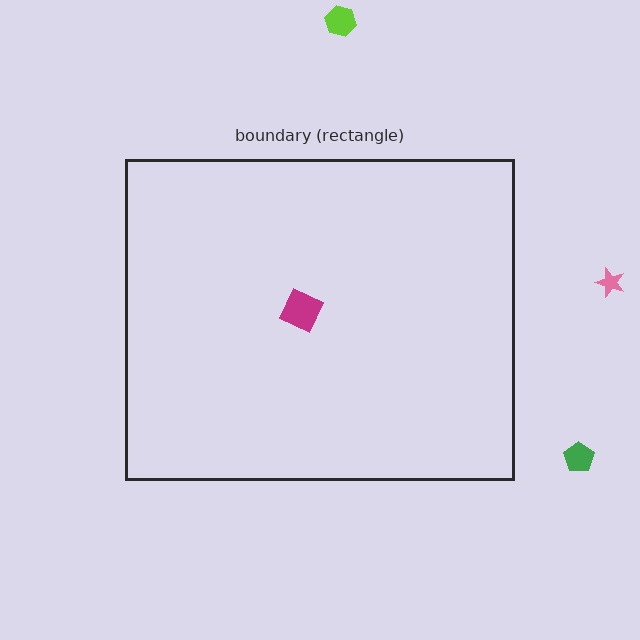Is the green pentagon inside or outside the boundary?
Outside.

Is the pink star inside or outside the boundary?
Outside.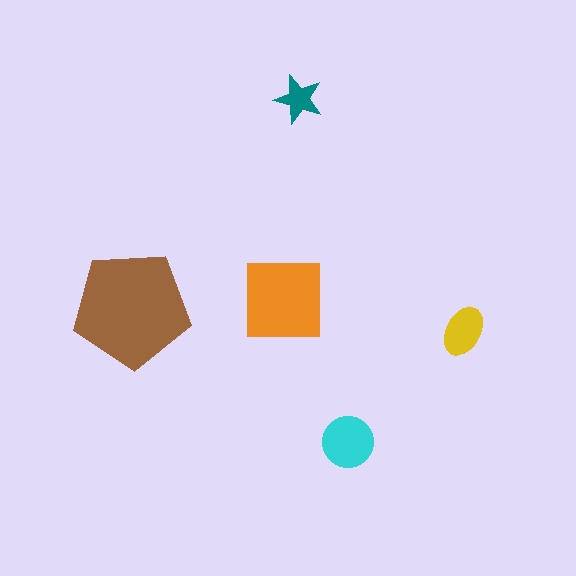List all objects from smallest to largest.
The teal star, the yellow ellipse, the cyan circle, the orange square, the brown pentagon.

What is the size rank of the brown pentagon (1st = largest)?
1st.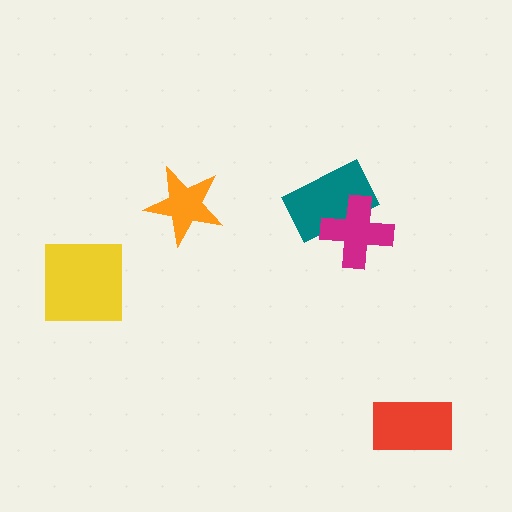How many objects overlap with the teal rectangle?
1 object overlaps with the teal rectangle.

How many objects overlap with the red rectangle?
0 objects overlap with the red rectangle.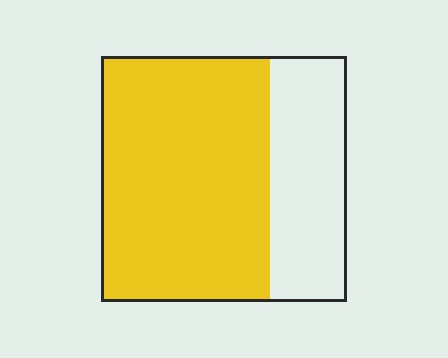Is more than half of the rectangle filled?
Yes.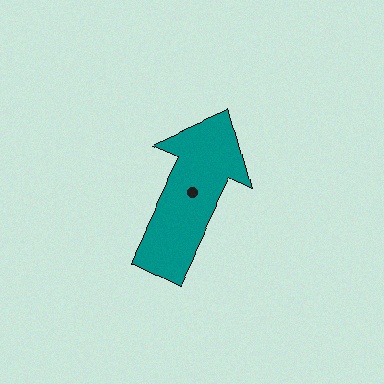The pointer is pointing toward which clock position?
Roughly 1 o'clock.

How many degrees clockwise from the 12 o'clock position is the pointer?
Approximately 25 degrees.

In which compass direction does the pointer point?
Northeast.